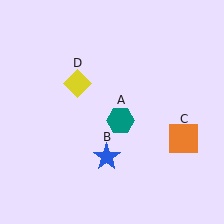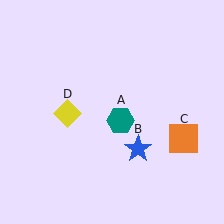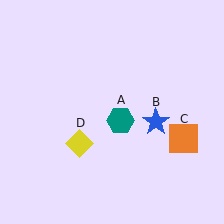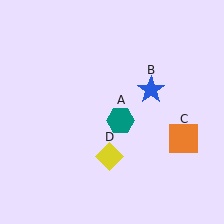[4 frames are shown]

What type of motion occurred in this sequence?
The blue star (object B), yellow diamond (object D) rotated counterclockwise around the center of the scene.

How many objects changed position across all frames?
2 objects changed position: blue star (object B), yellow diamond (object D).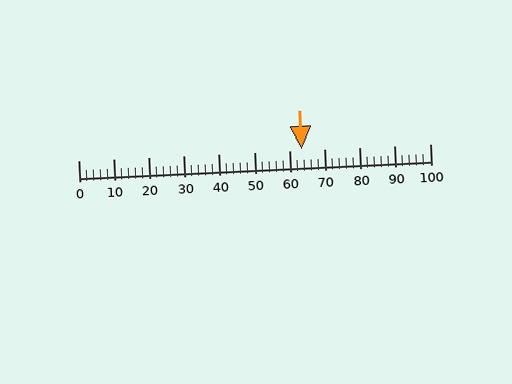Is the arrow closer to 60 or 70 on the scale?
The arrow is closer to 60.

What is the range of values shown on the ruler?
The ruler shows values from 0 to 100.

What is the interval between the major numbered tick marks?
The major tick marks are spaced 10 units apart.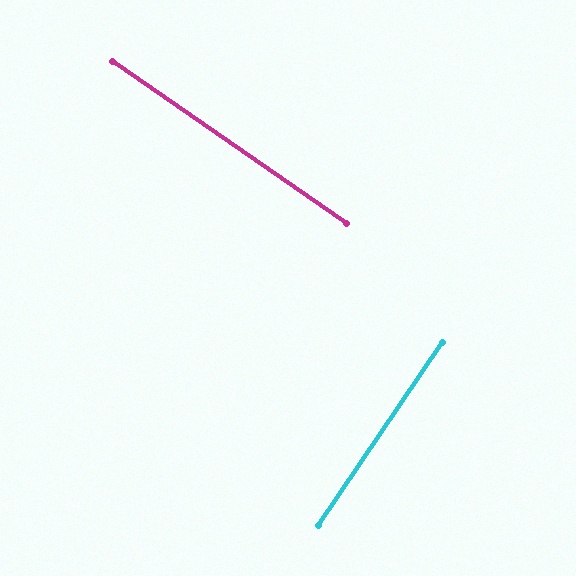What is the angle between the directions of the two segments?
Approximately 89 degrees.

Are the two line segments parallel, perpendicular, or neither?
Perpendicular — they meet at approximately 89°.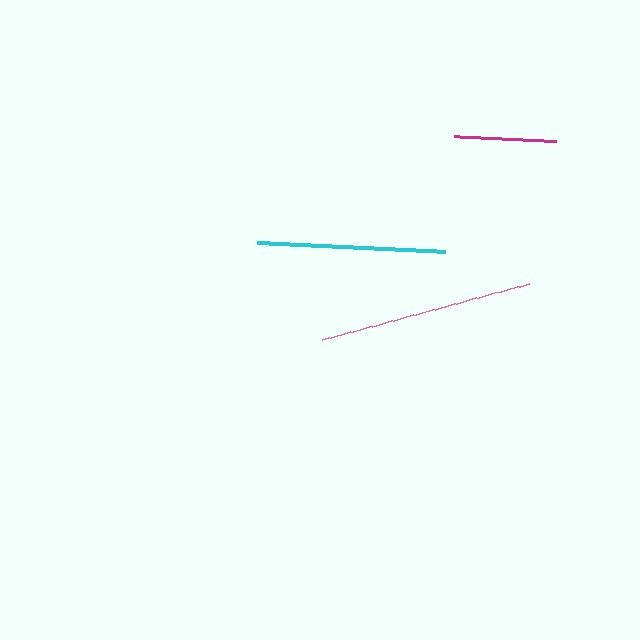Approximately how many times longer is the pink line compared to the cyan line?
The pink line is approximately 1.1 times the length of the cyan line.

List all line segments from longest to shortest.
From longest to shortest: pink, cyan, magenta.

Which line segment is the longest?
The pink line is the longest at approximately 214 pixels.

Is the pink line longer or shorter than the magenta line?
The pink line is longer than the magenta line.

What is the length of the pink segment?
The pink segment is approximately 214 pixels long.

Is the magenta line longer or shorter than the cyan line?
The cyan line is longer than the magenta line.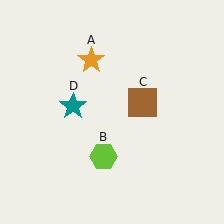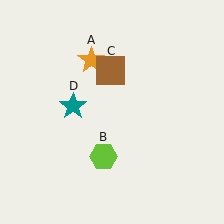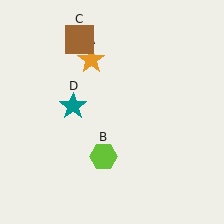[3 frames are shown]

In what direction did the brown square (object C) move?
The brown square (object C) moved up and to the left.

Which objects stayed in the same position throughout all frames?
Orange star (object A) and lime hexagon (object B) and teal star (object D) remained stationary.